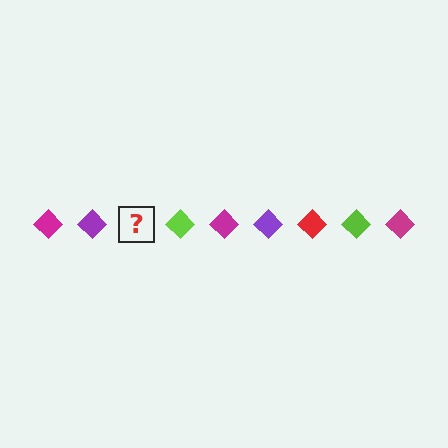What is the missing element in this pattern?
The missing element is a red diamond.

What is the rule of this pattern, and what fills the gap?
The rule is that the pattern cycles through magenta, purple, red, lime diamonds. The gap should be filled with a red diamond.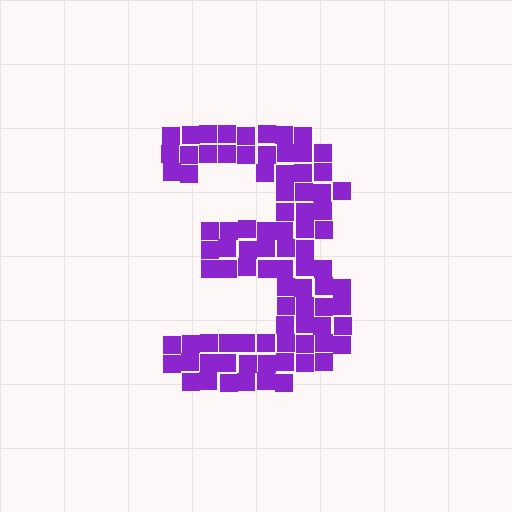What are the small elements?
The small elements are squares.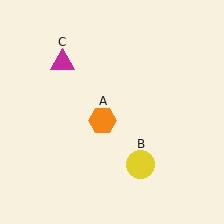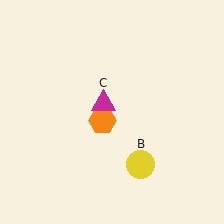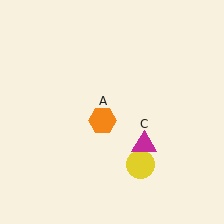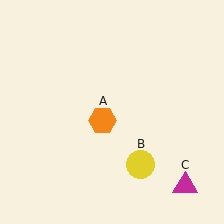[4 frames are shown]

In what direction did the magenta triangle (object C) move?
The magenta triangle (object C) moved down and to the right.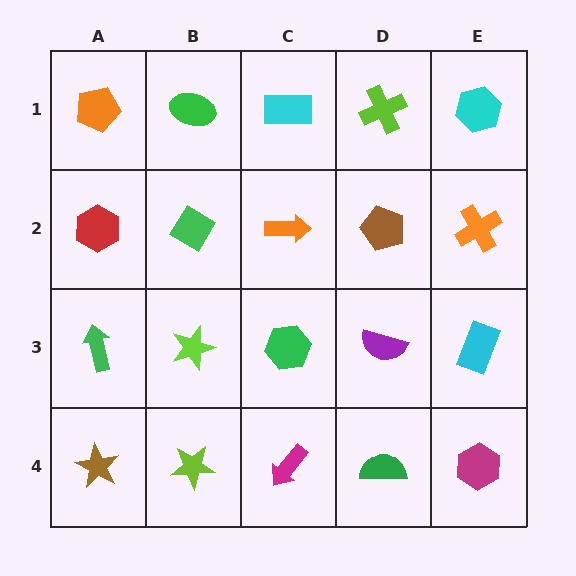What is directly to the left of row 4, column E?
A green semicircle.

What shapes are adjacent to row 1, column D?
A brown pentagon (row 2, column D), a cyan rectangle (row 1, column C), a cyan hexagon (row 1, column E).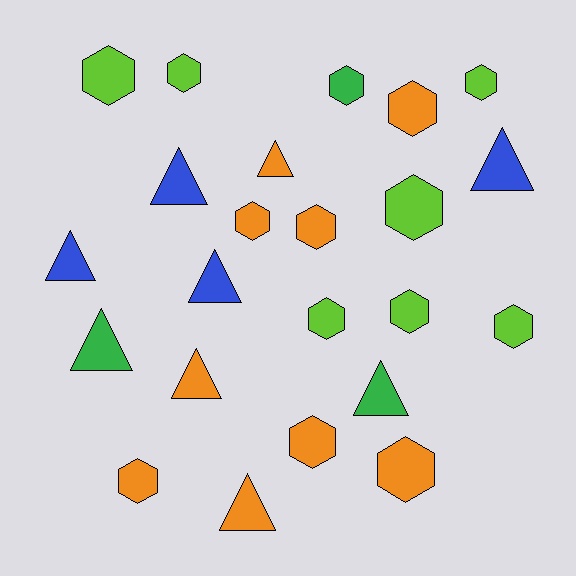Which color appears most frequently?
Orange, with 9 objects.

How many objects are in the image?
There are 23 objects.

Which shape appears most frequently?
Hexagon, with 14 objects.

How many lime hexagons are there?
There are 7 lime hexagons.